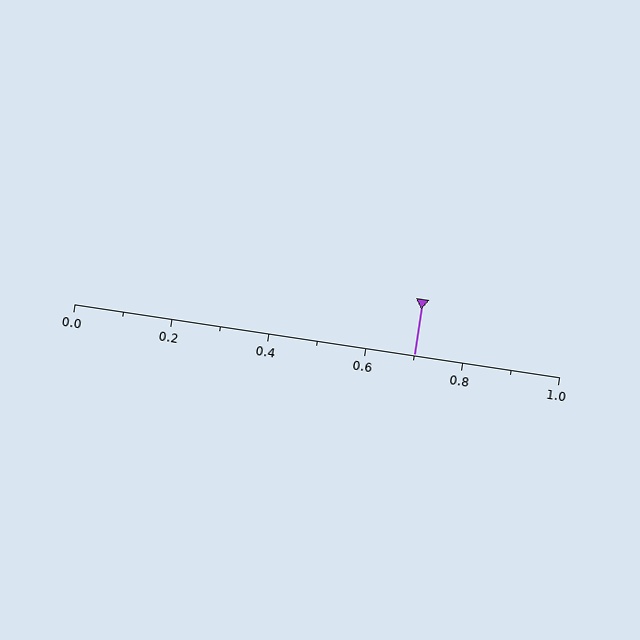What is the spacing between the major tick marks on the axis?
The major ticks are spaced 0.2 apart.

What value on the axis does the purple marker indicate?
The marker indicates approximately 0.7.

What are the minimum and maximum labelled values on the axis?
The axis runs from 0.0 to 1.0.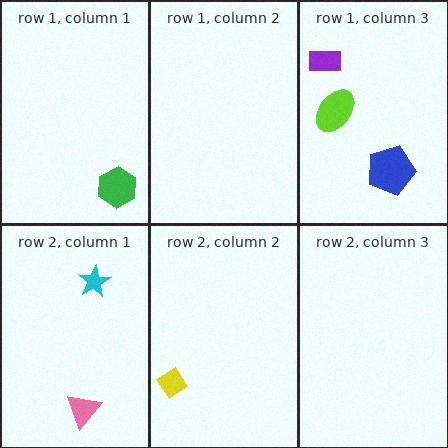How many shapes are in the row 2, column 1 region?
2.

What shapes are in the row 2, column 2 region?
The yellow diamond.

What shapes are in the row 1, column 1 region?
The green hexagon.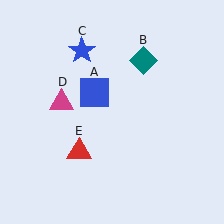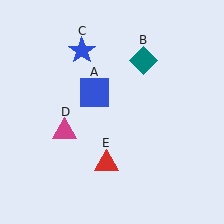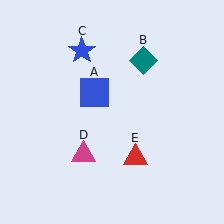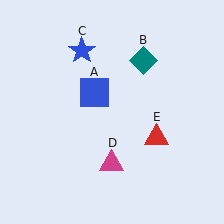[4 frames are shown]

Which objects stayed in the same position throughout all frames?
Blue square (object A) and teal diamond (object B) and blue star (object C) remained stationary.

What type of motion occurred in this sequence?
The magenta triangle (object D), red triangle (object E) rotated counterclockwise around the center of the scene.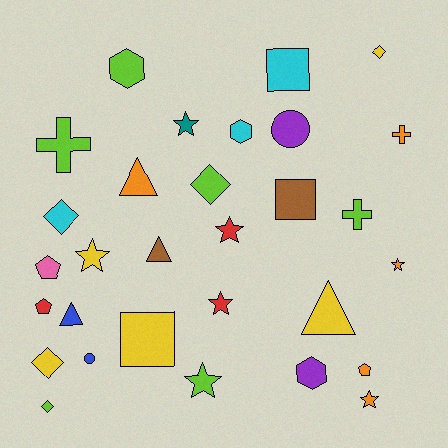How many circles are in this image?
There are 2 circles.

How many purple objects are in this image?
There are 2 purple objects.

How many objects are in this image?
There are 30 objects.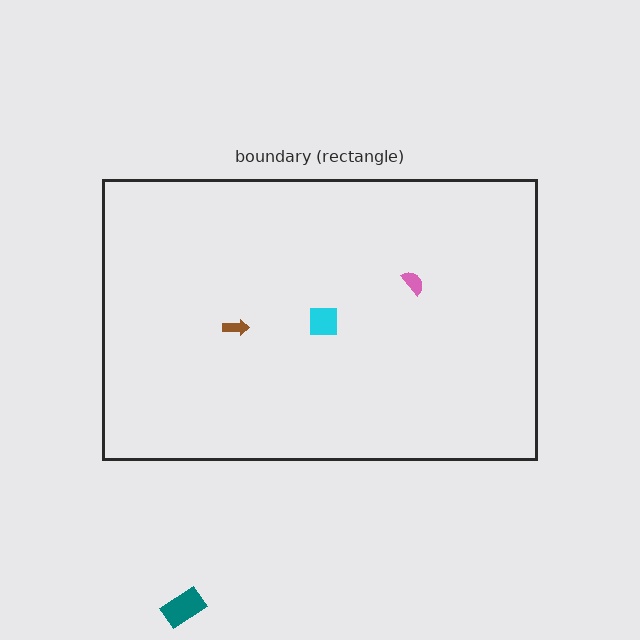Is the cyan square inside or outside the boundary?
Inside.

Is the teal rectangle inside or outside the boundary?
Outside.